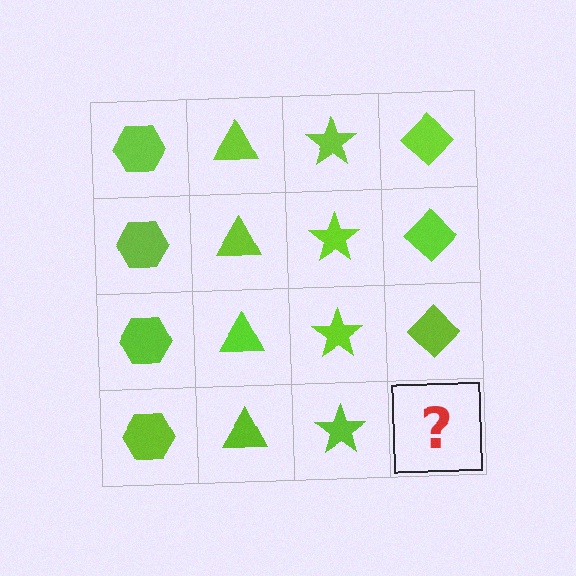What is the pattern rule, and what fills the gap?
The rule is that each column has a consistent shape. The gap should be filled with a lime diamond.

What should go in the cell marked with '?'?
The missing cell should contain a lime diamond.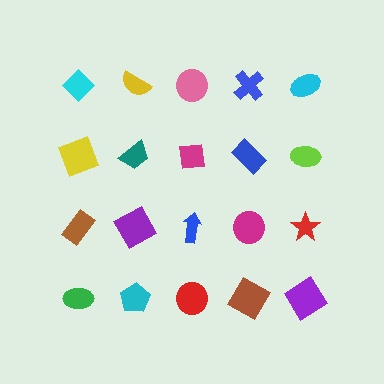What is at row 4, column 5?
A purple diamond.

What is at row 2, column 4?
A blue rectangle.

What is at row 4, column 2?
A cyan pentagon.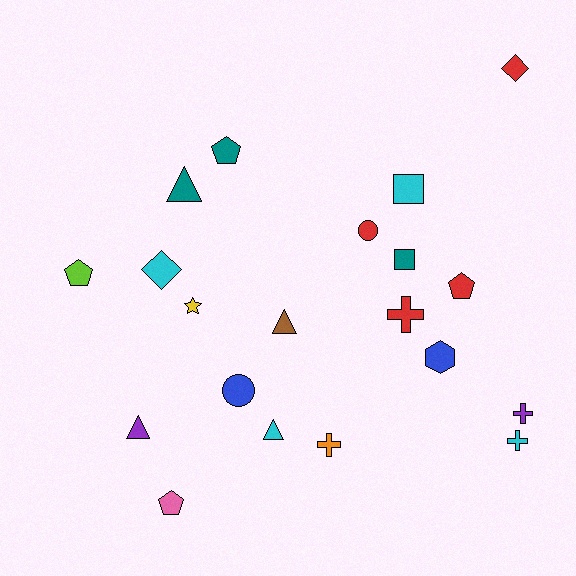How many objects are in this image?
There are 20 objects.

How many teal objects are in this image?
There are 3 teal objects.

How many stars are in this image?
There is 1 star.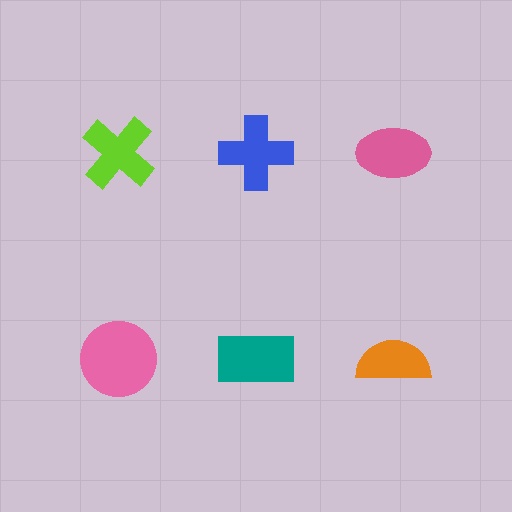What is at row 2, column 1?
A pink circle.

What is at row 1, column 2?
A blue cross.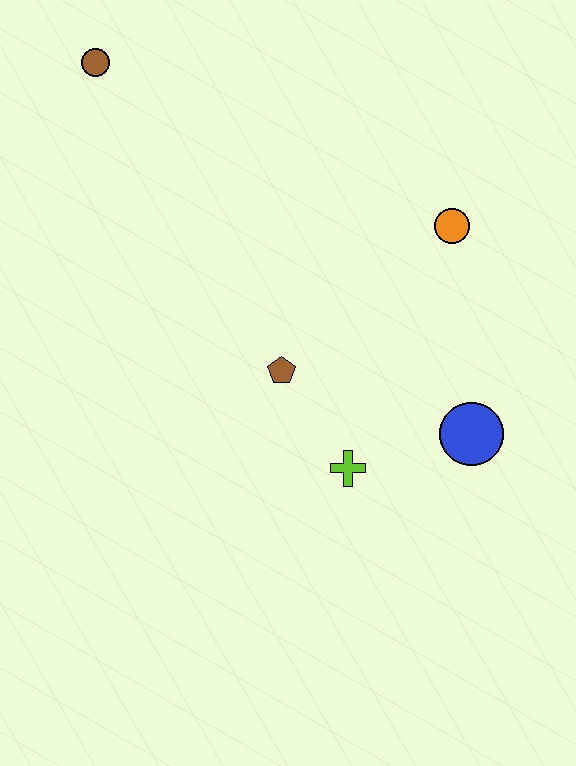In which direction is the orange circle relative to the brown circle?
The orange circle is to the right of the brown circle.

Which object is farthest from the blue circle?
The brown circle is farthest from the blue circle.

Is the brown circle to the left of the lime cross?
Yes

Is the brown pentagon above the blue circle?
Yes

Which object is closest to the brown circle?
The brown pentagon is closest to the brown circle.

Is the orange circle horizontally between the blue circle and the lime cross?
Yes